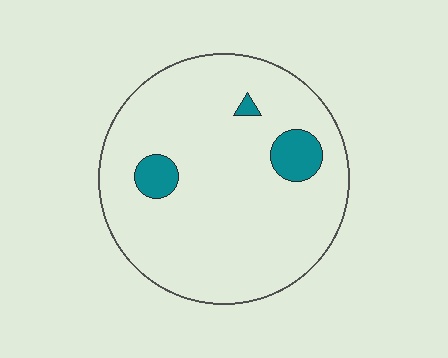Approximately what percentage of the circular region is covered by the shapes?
Approximately 10%.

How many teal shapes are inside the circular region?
3.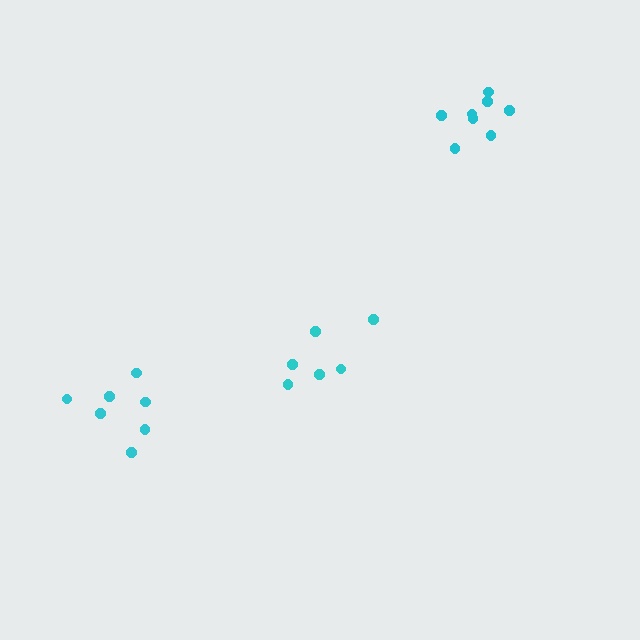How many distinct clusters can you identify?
There are 3 distinct clusters.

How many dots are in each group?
Group 1: 8 dots, Group 2: 6 dots, Group 3: 7 dots (21 total).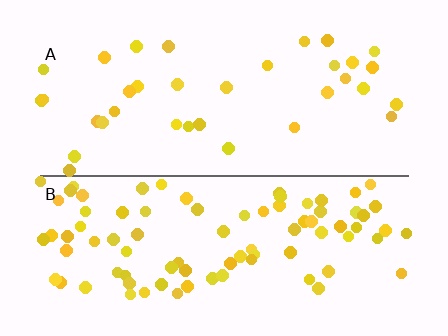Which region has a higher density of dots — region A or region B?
B (the bottom).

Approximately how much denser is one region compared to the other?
Approximately 2.5× — region B over region A.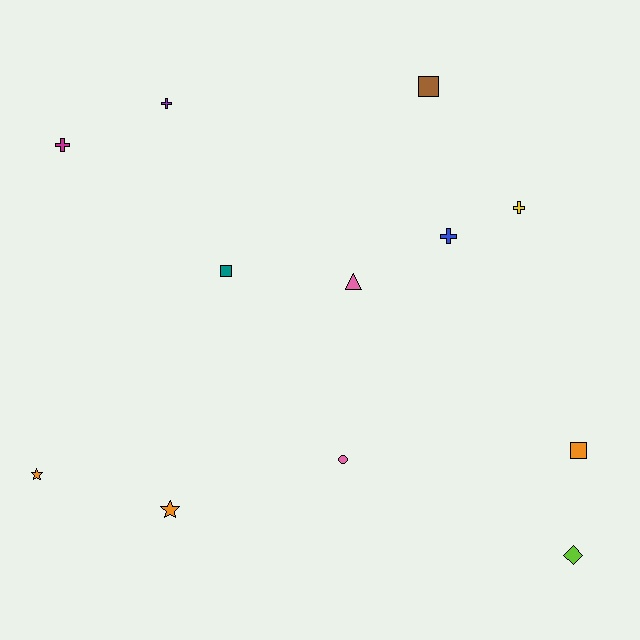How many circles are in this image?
There is 1 circle.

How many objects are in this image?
There are 12 objects.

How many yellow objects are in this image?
There is 1 yellow object.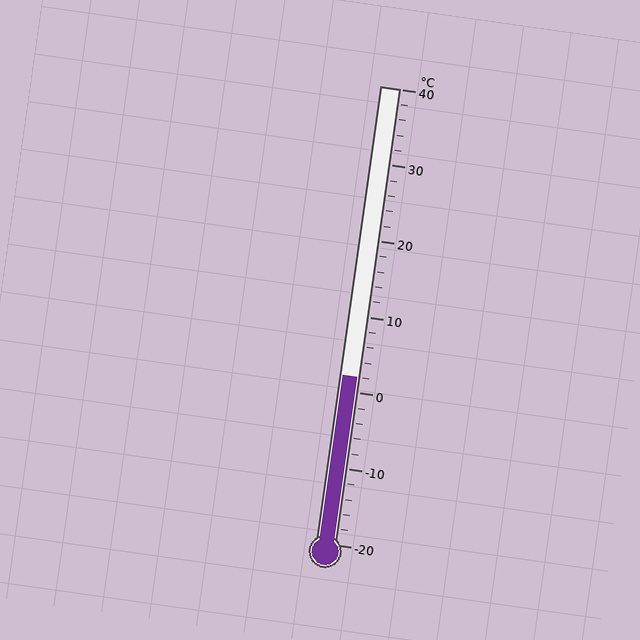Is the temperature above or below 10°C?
The temperature is below 10°C.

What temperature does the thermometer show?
The thermometer shows approximately 2°C.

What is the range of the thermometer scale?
The thermometer scale ranges from -20°C to 40°C.